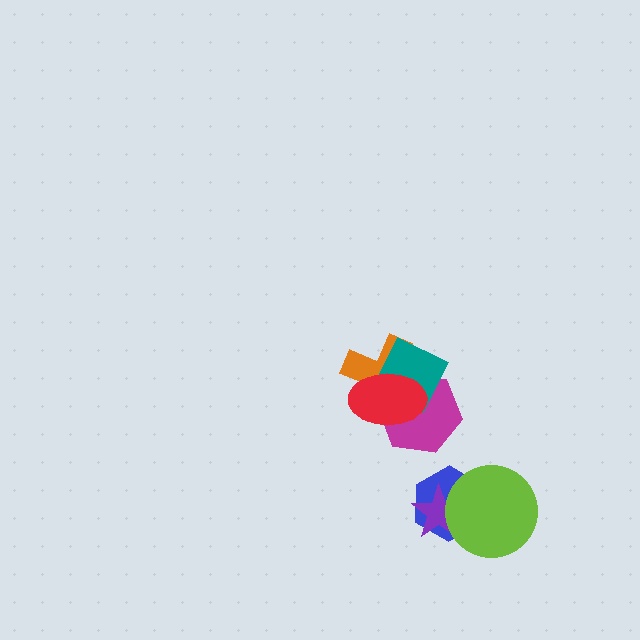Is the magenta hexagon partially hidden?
Yes, it is partially covered by another shape.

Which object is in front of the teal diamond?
The red ellipse is in front of the teal diamond.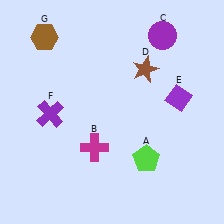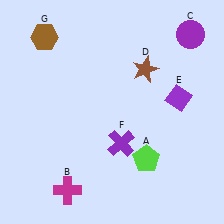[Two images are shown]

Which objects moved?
The objects that moved are: the magenta cross (B), the purple circle (C), the purple cross (F).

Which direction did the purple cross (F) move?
The purple cross (F) moved right.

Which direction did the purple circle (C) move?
The purple circle (C) moved right.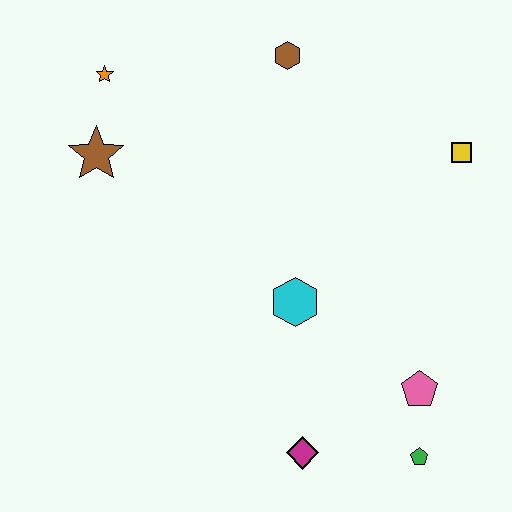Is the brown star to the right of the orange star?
No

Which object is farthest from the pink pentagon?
The orange star is farthest from the pink pentagon.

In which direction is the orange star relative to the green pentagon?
The orange star is above the green pentagon.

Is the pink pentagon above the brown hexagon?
No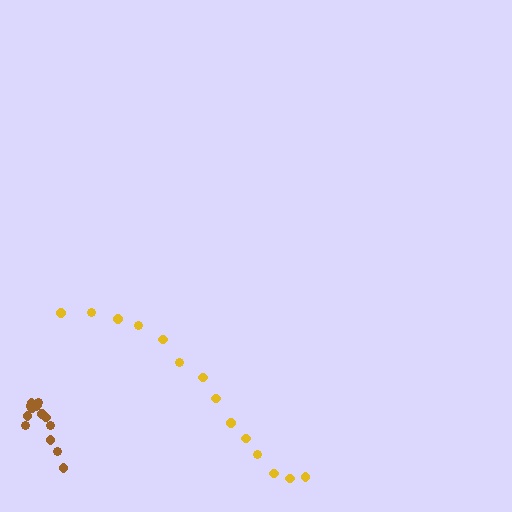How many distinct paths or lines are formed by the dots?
There are 2 distinct paths.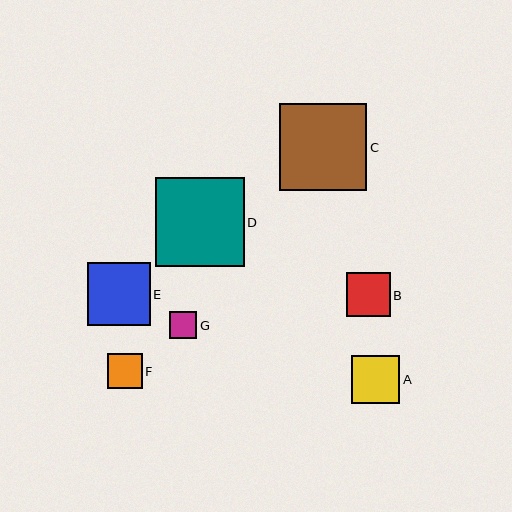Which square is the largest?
Square D is the largest with a size of approximately 89 pixels.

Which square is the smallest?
Square G is the smallest with a size of approximately 27 pixels.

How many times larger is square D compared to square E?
Square D is approximately 1.4 times the size of square E.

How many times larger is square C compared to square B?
Square C is approximately 2.0 times the size of square B.